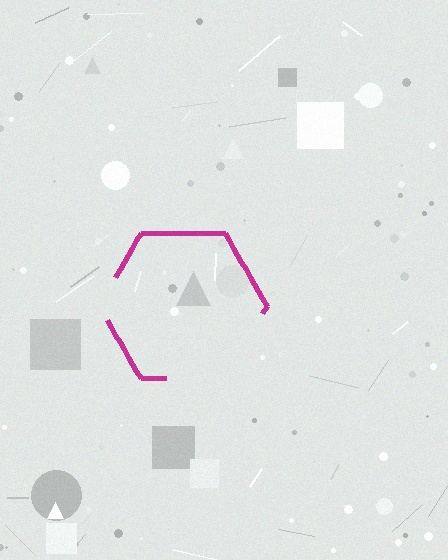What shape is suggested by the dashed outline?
The dashed outline suggests a hexagon.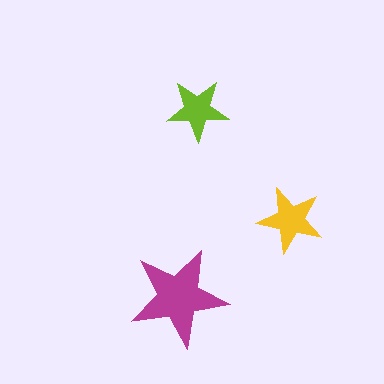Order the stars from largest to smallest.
the magenta one, the yellow one, the lime one.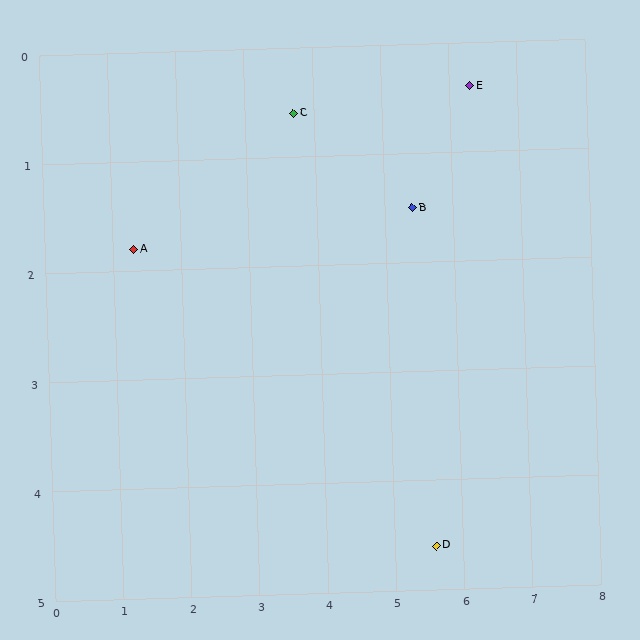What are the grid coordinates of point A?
Point A is at approximately (1.3, 1.8).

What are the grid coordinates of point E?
Point E is at approximately (6.3, 0.4).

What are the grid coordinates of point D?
Point D is at approximately (5.6, 4.6).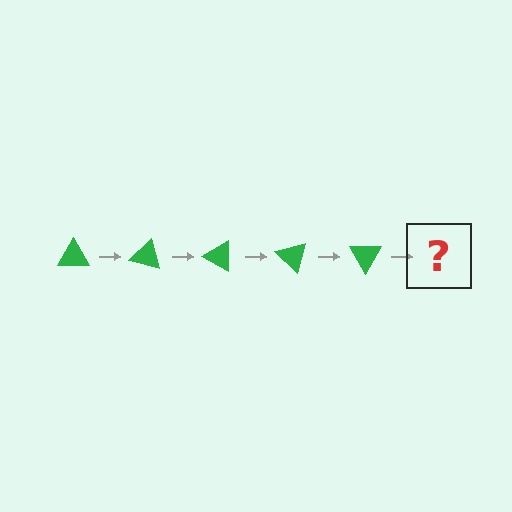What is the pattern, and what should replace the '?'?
The pattern is that the triangle rotates 15 degrees each step. The '?' should be a green triangle rotated 75 degrees.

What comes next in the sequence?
The next element should be a green triangle rotated 75 degrees.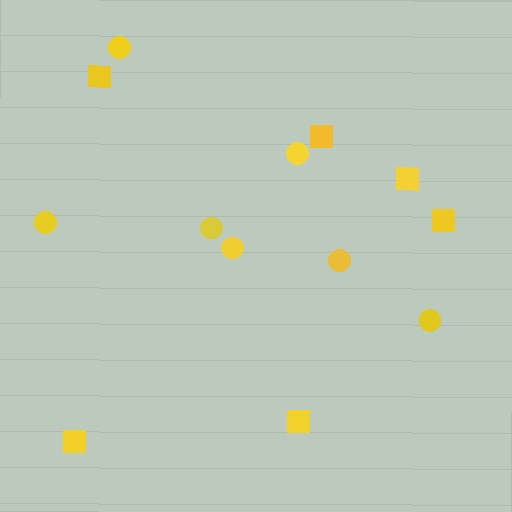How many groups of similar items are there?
There are 2 groups: one group of squares (6) and one group of circles (7).